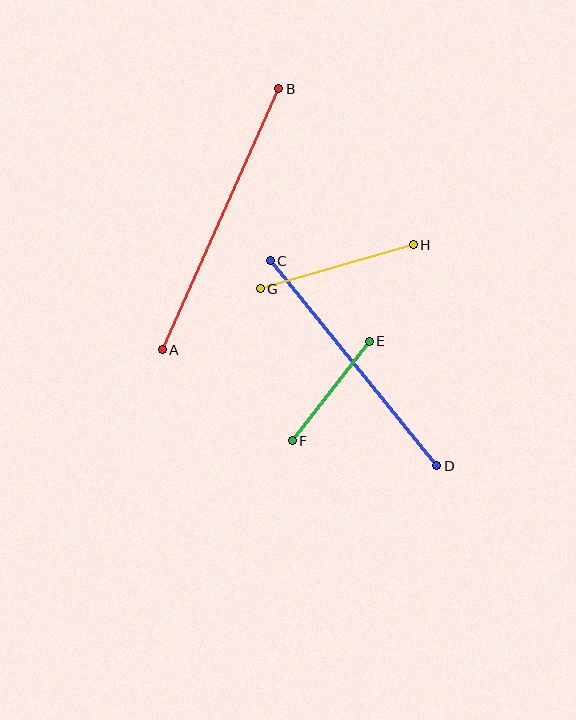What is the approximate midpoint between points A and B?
The midpoint is at approximately (221, 219) pixels.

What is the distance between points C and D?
The distance is approximately 264 pixels.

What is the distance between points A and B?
The distance is approximately 286 pixels.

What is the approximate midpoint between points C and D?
The midpoint is at approximately (354, 363) pixels.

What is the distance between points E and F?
The distance is approximately 126 pixels.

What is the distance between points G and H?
The distance is approximately 159 pixels.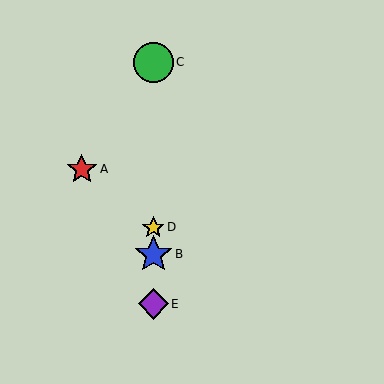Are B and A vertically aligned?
No, B is at x≈153 and A is at x≈82.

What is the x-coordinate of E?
Object E is at x≈153.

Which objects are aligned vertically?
Objects B, C, D, E are aligned vertically.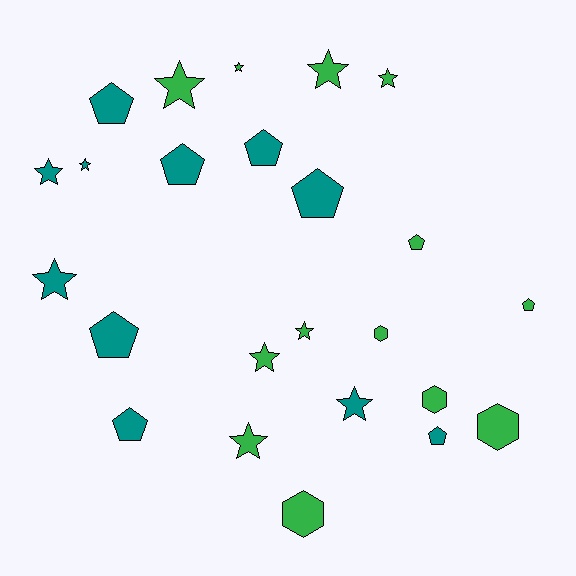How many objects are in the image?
There are 24 objects.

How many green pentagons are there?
There are 2 green pentagons.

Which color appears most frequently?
Green, with 13 objects.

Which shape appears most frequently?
Star, with 11 objects.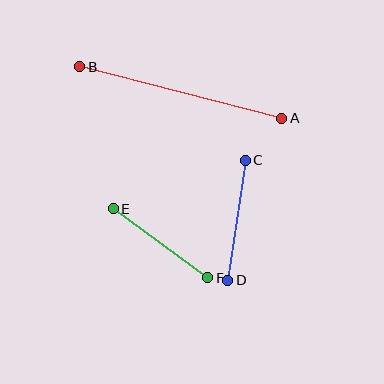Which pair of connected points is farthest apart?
Points A and B are farthest apart.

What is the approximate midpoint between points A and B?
The midpoint is at approximately (181, 92) pixels.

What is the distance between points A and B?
The distance is approximately 208 pixels.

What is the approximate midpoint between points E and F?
The midpoint is at approximately (161, 243) pixels.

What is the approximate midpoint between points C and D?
The midpoint is at approximately (236, 220) pixels.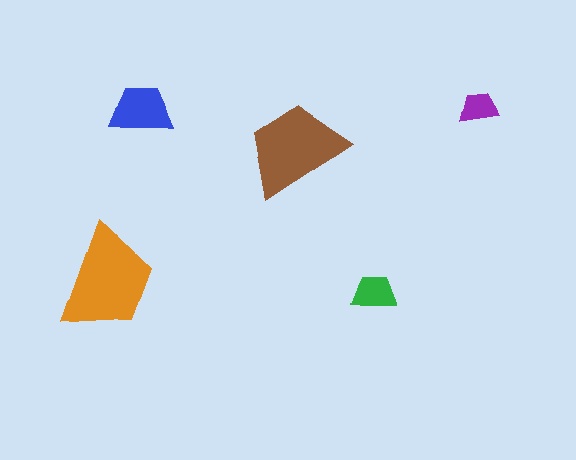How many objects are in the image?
There are 5 objects in the image.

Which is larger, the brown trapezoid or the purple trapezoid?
The brown one.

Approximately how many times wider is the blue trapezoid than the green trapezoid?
About 1.5 times wider.